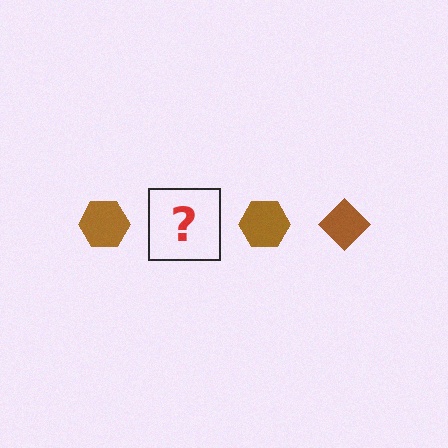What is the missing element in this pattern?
The missing element is a brown diamond.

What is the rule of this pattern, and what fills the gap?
The rule is that the pattern cycles through hexagon, diamond shapes in brown. The gap should be filled with a brown diamond.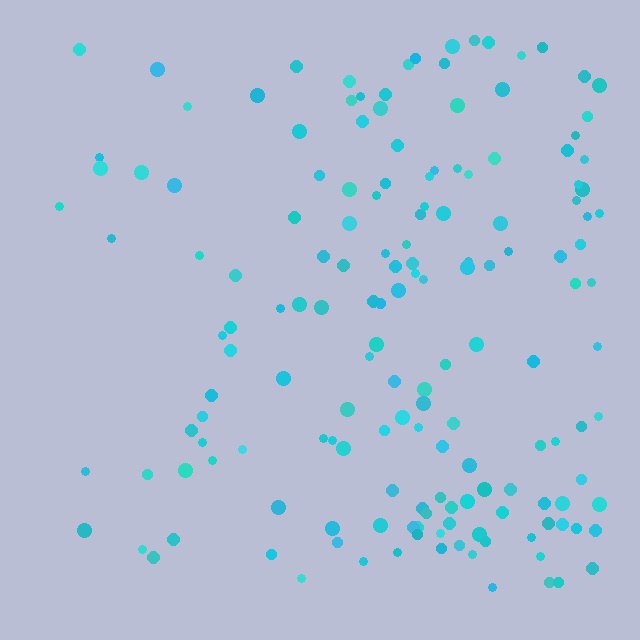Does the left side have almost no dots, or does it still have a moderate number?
Still a moderate number, just noticeably fewer than the right.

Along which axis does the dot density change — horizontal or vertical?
Horizontal.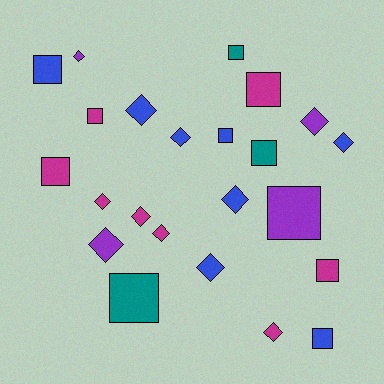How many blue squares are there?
There are 3 blue squares.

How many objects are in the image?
There are 23 objects.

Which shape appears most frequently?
Diamond, with 12 objects.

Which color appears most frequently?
Blue, with 8 objects.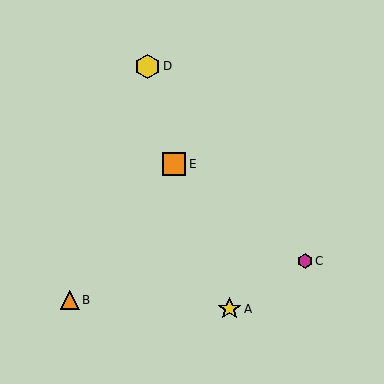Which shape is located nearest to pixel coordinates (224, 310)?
The yellow star (labeled A) at (229, 309) is nearest to that location.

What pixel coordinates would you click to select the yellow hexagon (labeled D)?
Click at (147, 66) to select the yellow hexagon D.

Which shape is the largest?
The yellow hexagon (labeled D) is the largest.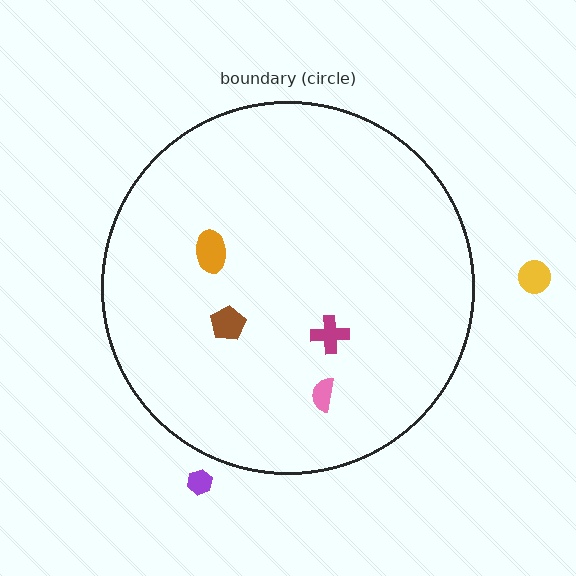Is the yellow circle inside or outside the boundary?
Outside.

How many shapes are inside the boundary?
4 inside, 2 outside.